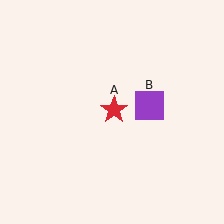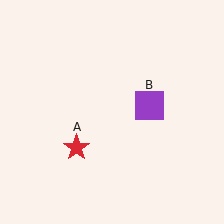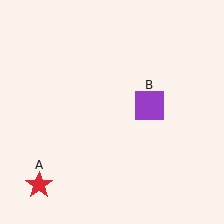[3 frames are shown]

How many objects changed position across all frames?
1 object changed position: red star (object A).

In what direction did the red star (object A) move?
The red star (object A) moved down and to the left.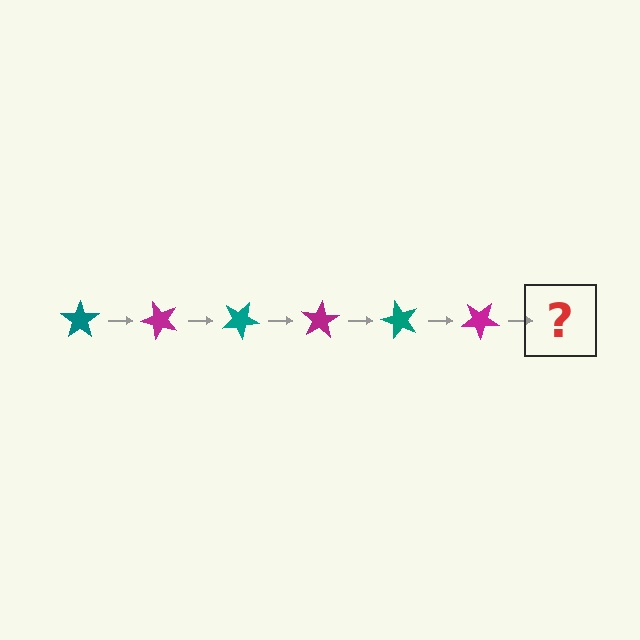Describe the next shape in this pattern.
It should be a teal star, rotated 300 degrees from the start.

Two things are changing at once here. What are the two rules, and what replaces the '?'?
The two rules are that it rotates 50 degrees each step and the color cycles through teal and magenta. The '?' should be a teal star, rotated 300 degrees from the start.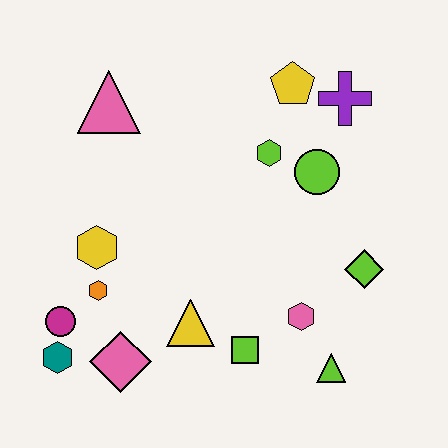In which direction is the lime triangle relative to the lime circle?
The lime triangle is below the lime circle.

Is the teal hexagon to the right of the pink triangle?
No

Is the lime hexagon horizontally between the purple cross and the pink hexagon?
No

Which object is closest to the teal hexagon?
The magenta circle is closest to the teal hexagon.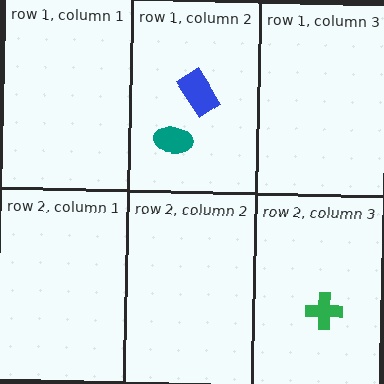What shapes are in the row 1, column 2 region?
The teal ellipse, the blue rectangle.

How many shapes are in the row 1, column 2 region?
2.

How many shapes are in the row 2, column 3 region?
1.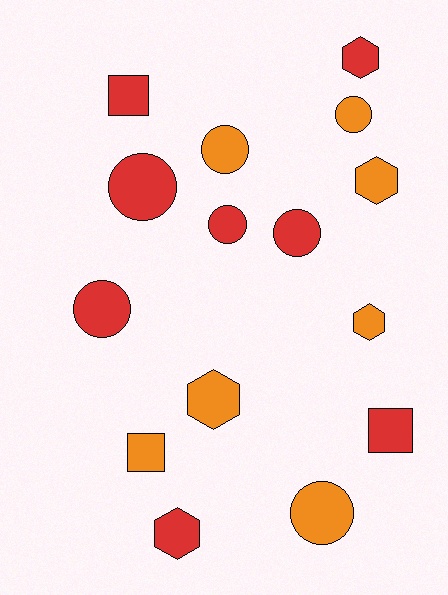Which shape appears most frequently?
Circle, with 7 objects.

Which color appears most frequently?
Red, with 8 objects.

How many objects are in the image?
There are 15 objects.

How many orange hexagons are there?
There are 3 orange hexagons.